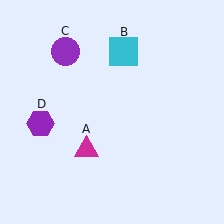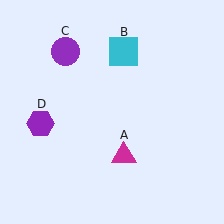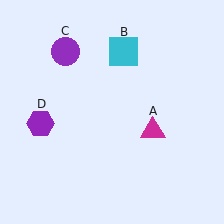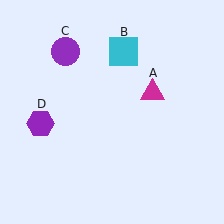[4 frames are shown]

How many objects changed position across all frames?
1 object changed position: magenta triangle (object A).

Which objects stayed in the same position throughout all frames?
Cyan square (object B) and purple circle (object C) and purple hexagon (object D) remained stationary.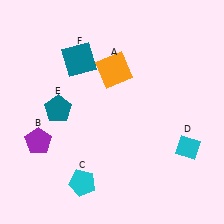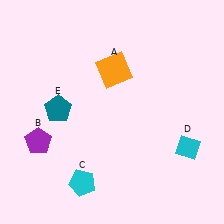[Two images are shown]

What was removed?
The teal square (F) was removed in Image 2.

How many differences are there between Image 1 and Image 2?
There is 1 difference between the two images.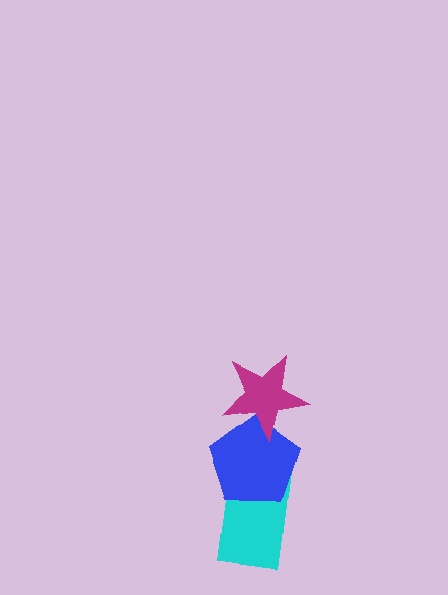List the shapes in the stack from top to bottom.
From top to bottom: the magenta star, the blue pentagon, the cyan rectangle.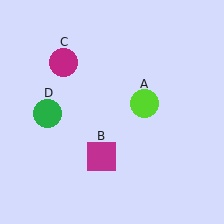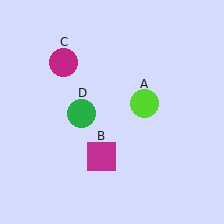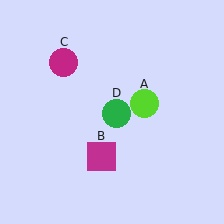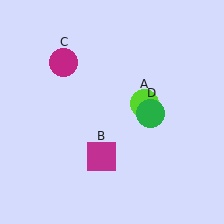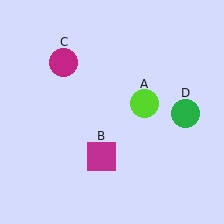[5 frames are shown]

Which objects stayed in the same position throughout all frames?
Lime circle (object A) and magenta square (object B) and magenta circle (object C) remained stationary.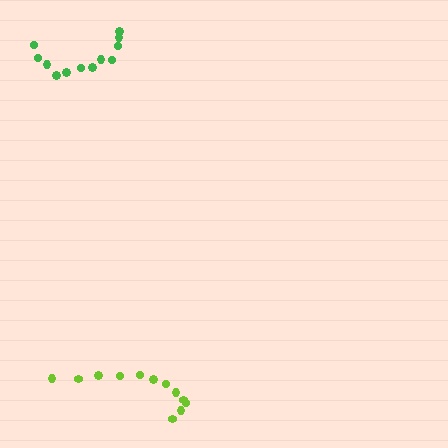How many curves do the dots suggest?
There are 2 distinct paths.